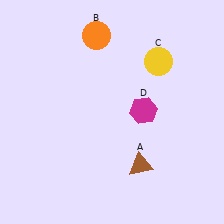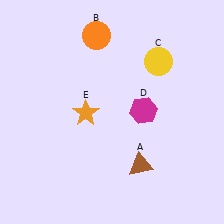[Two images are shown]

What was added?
An orange star (E) was added in Image 2.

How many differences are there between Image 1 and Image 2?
There is 1 difference between the two images.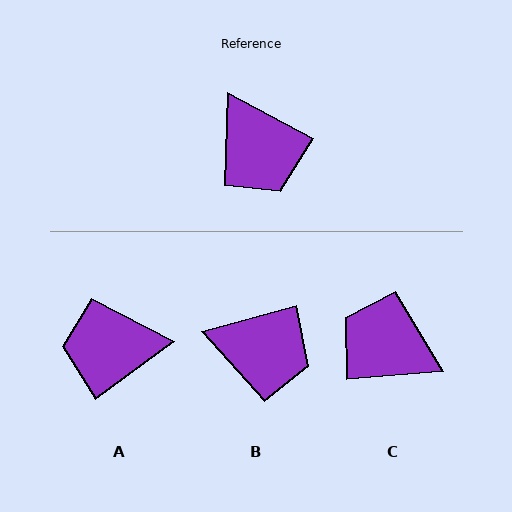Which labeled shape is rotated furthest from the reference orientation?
C, about 147 degrees away.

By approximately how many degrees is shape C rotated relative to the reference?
Approximately 147 degrees clockwise.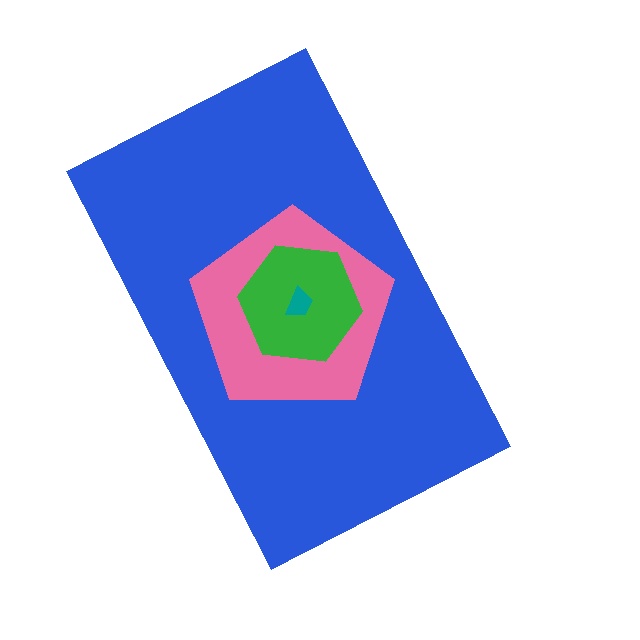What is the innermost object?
The teal trapezoid.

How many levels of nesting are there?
4.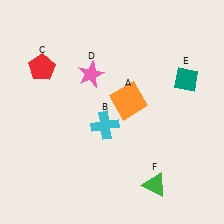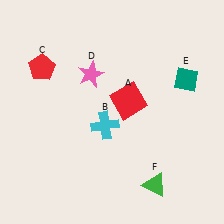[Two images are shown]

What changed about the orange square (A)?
In Image 1, A is orange. In Image 2, it changed to red.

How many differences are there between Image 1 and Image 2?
There is 1 difference between the two images.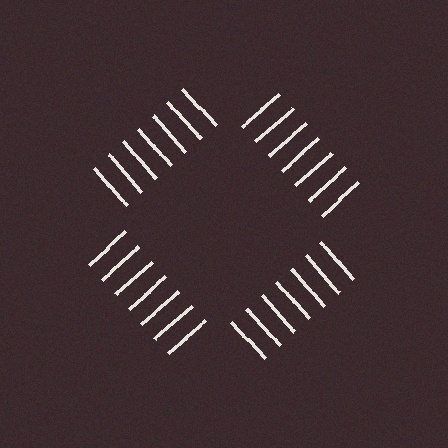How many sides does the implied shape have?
4 sides — the line-ends trace a square.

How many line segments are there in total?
28 — 7 along each of the 4 edges.